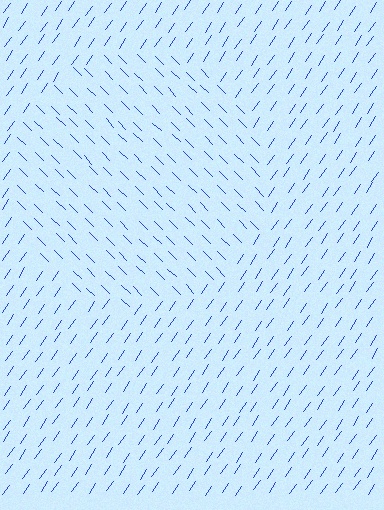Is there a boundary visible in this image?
Yes, there is a texture boundary formed by a change in line orientation.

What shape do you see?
I see a circle.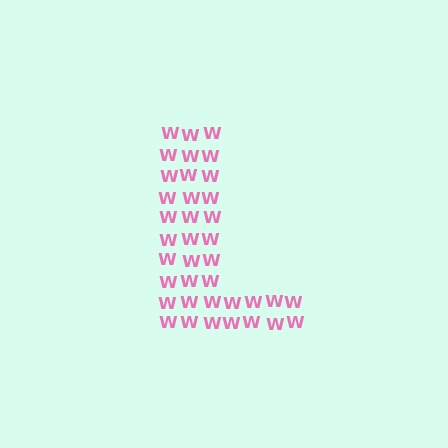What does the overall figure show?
The overall figure shows the letter L.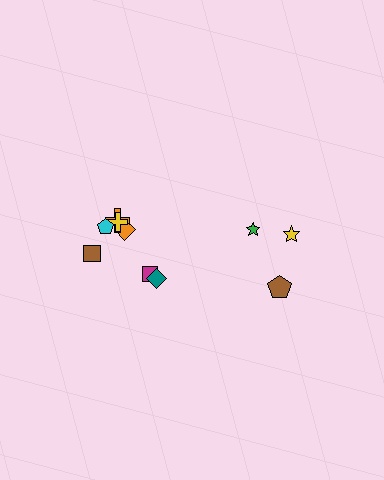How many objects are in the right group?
There are 3 objects.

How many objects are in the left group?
There are 7 objects.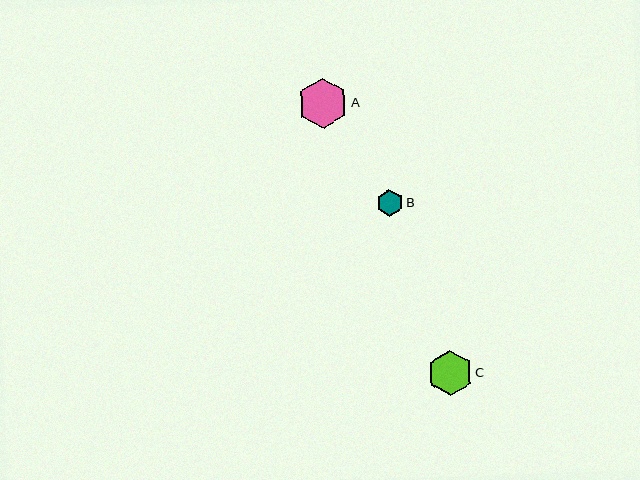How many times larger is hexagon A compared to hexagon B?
Hexagon A is approximately 1.9 times the size of hexagon B.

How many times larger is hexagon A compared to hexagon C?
Hexagon A is approximately 1.1 times the size of hexagon C.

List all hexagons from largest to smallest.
From largest to smallest: A, C, B.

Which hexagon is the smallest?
Hexagon B is the smallest with a size of approximately 26 pixels.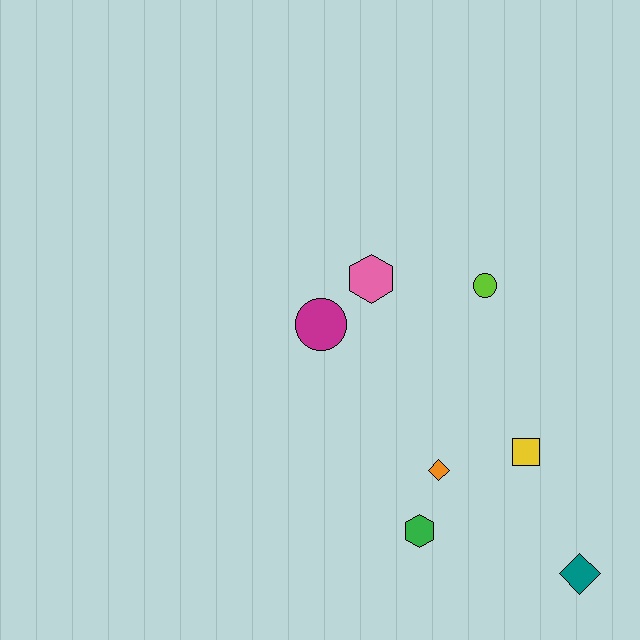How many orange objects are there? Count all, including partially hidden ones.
There is 1 orange object.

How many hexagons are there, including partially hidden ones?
There are 2 hexagons.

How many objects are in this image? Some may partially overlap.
There are 7 objects.